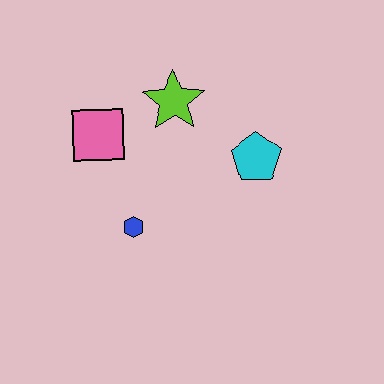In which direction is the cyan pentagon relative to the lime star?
The cyan pentagon is to the right of the lime star.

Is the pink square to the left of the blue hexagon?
Yes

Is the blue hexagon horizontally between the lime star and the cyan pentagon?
No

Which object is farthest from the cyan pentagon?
The pink square is farthest from the cyan pentagon.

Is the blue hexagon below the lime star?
Yes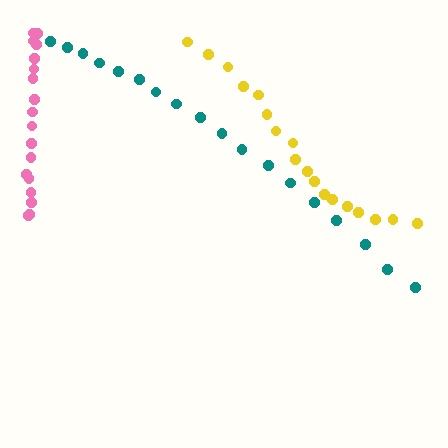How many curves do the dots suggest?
There are 3 distinct paths.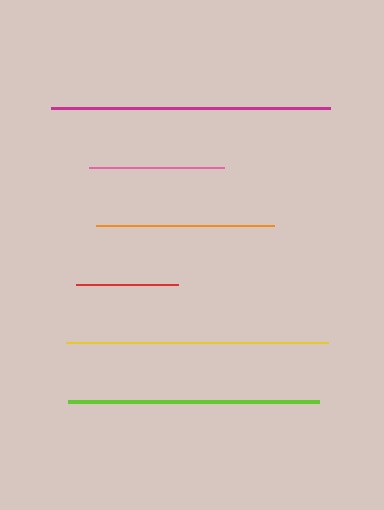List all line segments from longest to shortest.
From longest to shortest: magenta, yellow, lime, orange, pink, red.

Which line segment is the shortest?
The red line is the shortest at approximately 102 pixels.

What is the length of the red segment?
The red segment is approximately 102 pixels long.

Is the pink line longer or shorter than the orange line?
The orange line is longer than the pink line.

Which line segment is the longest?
The magenta line is the longest at approximately 280 pixels.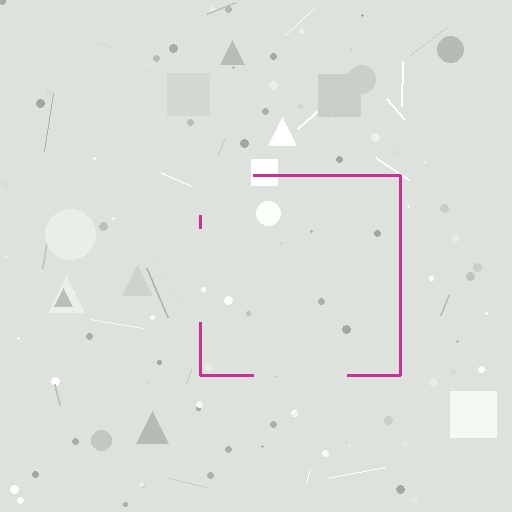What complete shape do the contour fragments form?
The contour fragments form a square.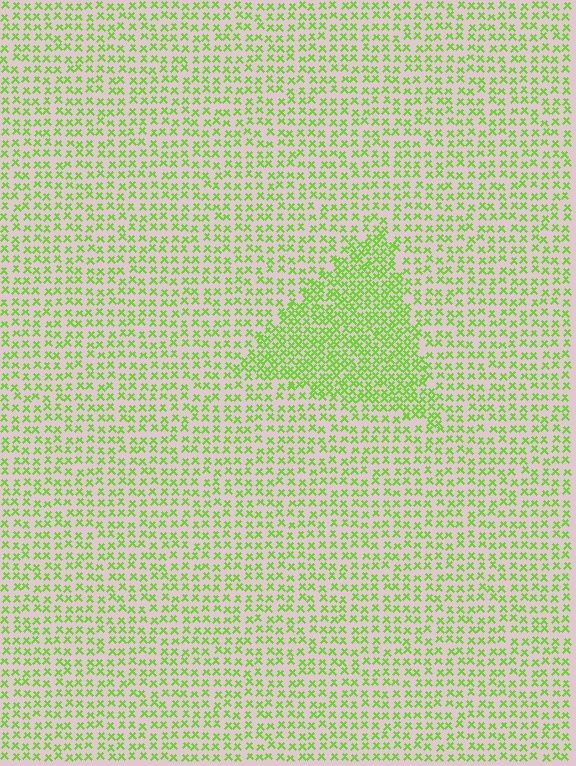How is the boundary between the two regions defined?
The boundary is defined by a change in element density (approximately 1.9x ratio). All elements are the same color, size, and shape.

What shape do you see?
I see a triangle.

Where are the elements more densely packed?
The elements are more densely packed inside the triangle boundary.